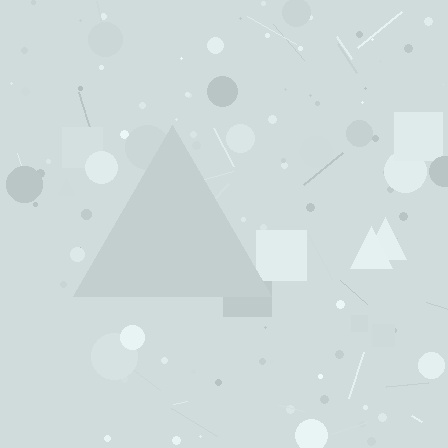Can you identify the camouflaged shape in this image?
The camouflaged shape is a triangle.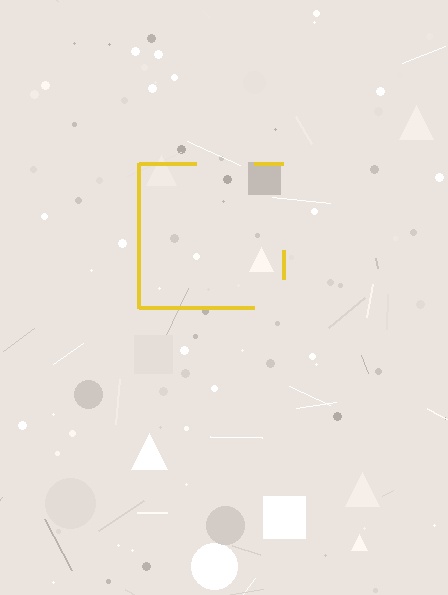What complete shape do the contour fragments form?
The contour fragments form a square.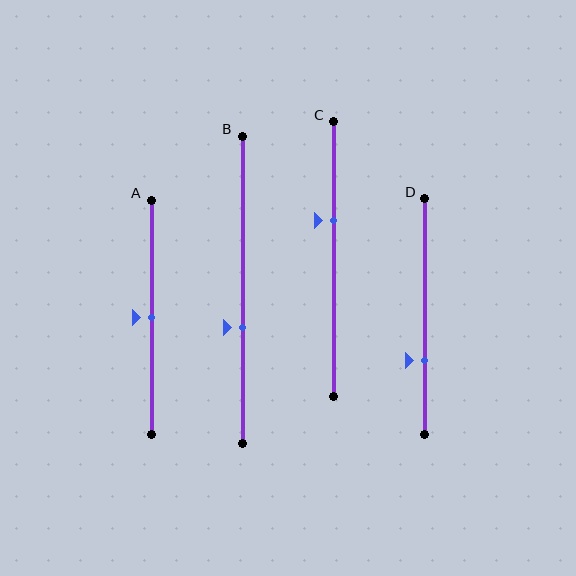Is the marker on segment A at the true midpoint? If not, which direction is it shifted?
Yes, the marker on segment A is at the true midpoint.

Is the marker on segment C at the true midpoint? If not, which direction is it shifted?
No, the marker on segment C is shifted upward by about 14% of the segment length.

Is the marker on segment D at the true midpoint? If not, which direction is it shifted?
No, the marker on segment D is shifted downward by about 19% of the segment length.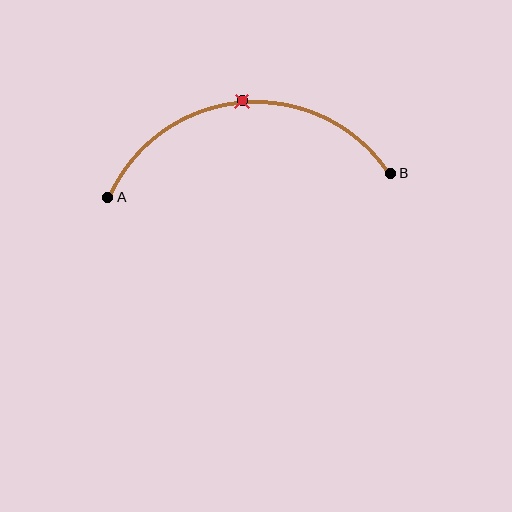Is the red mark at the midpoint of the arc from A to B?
Yes. The red mark lies on the arc at equal arc-length from both A and B — it is the arc midpoint.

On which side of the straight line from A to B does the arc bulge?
The arc bulges above the straight line connecting A and B.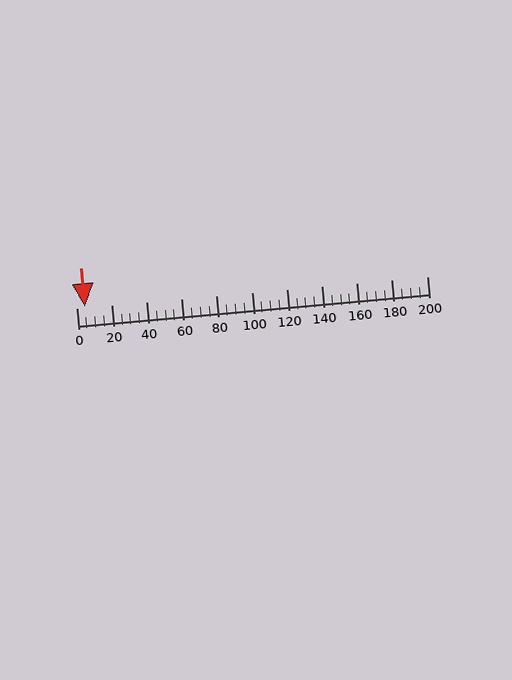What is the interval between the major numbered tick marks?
The major tick marks are spaced 20 units apart.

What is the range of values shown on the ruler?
The ruler shows values from 0 to 200.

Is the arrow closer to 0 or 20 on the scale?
The arrow is closer to 0.